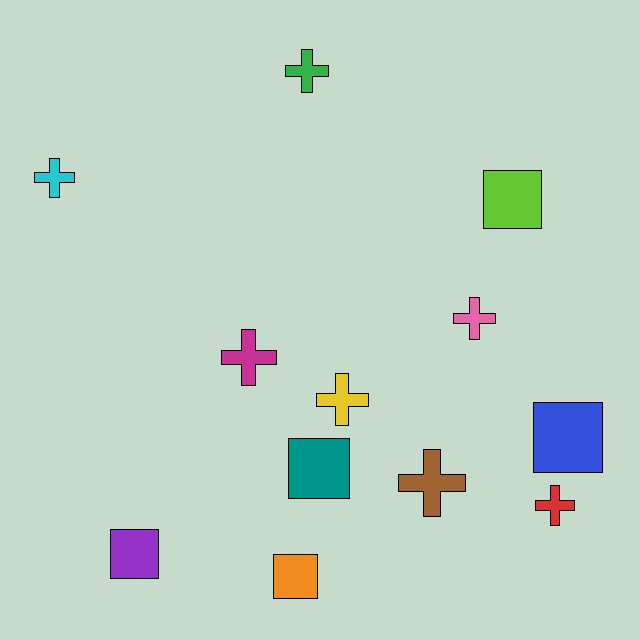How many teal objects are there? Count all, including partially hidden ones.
There is 1 teal object.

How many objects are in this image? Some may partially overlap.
There are 12 objects.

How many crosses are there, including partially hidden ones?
There are 7 crosses.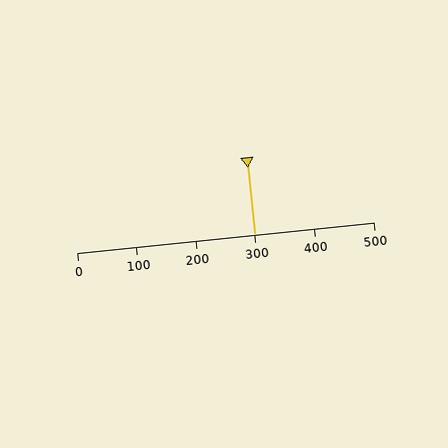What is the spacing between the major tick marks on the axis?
The major ticks are spaced 100 apart.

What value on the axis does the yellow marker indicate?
The marker indicates approximately 300.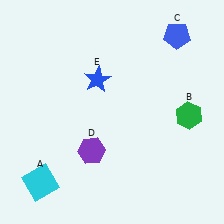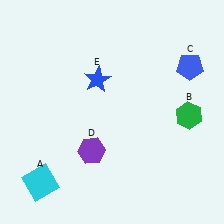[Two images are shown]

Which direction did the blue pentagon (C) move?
The blue pentagon (C) moved down.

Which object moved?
The blue pentagon (C) moved down.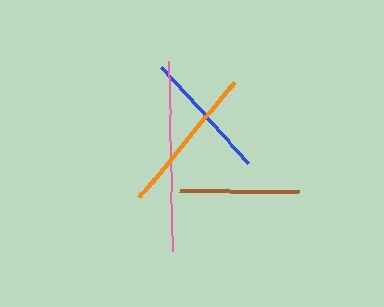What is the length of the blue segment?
The blue segment is approximately 129 pixels long.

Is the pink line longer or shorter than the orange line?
The pink line is longer than the orange line.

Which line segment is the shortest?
The brown line is the shortest at approximately 119 pixels.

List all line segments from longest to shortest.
From longest to shortest: pink, orange, blue, brown.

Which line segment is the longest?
The pink line is the longest at approximately 190 pixels.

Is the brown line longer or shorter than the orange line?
The orange line is longer than the brown line.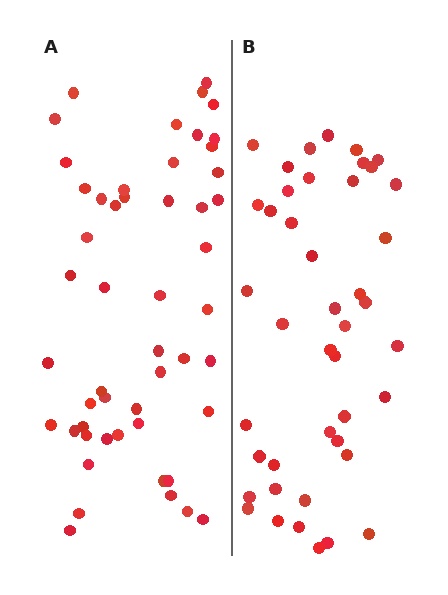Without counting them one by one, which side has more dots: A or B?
Region A (the left region) has more dots.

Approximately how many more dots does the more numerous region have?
Region A has roughly 8 or so more dots than region B.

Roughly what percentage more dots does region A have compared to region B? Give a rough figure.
About 20% more.